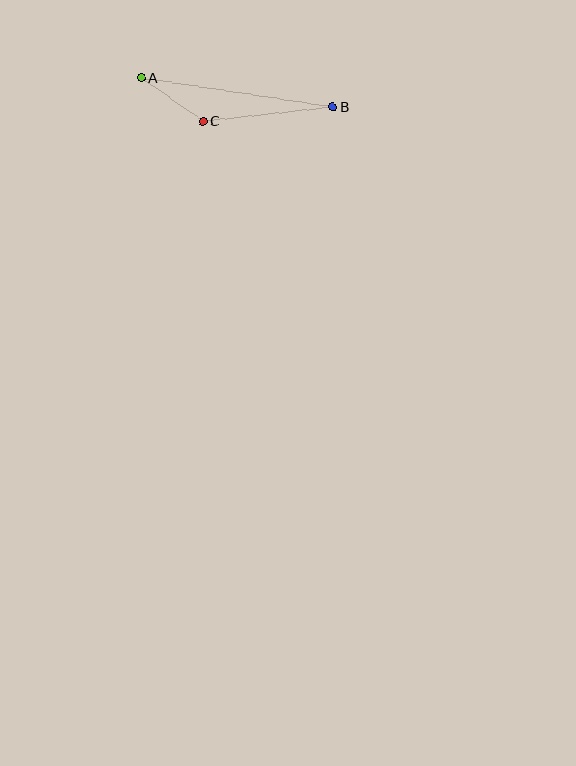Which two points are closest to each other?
Points A and C are closest to each other.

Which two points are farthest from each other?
Points A and B are farthest from each other.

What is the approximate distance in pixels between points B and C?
The distance between B and C is approximately 131 pixels.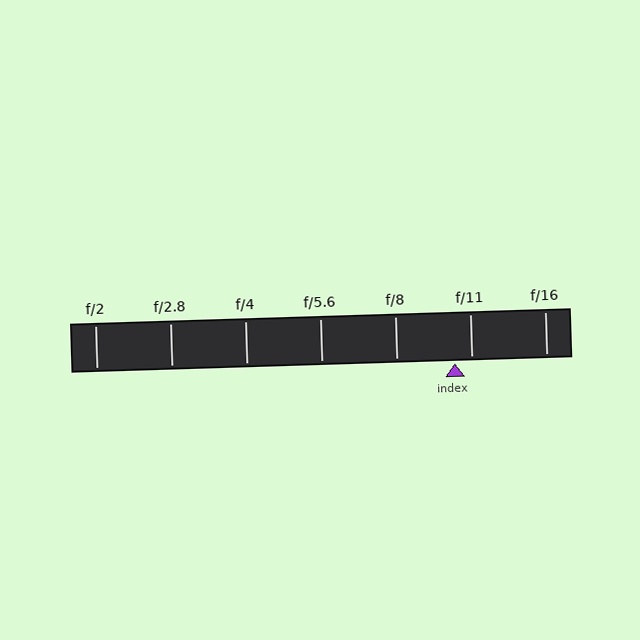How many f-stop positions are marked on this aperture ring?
There are 7 f-stop positions marked.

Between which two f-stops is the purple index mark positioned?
The index mark is between f/8 and f/11.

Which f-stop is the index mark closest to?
The index mark is closest to f/11.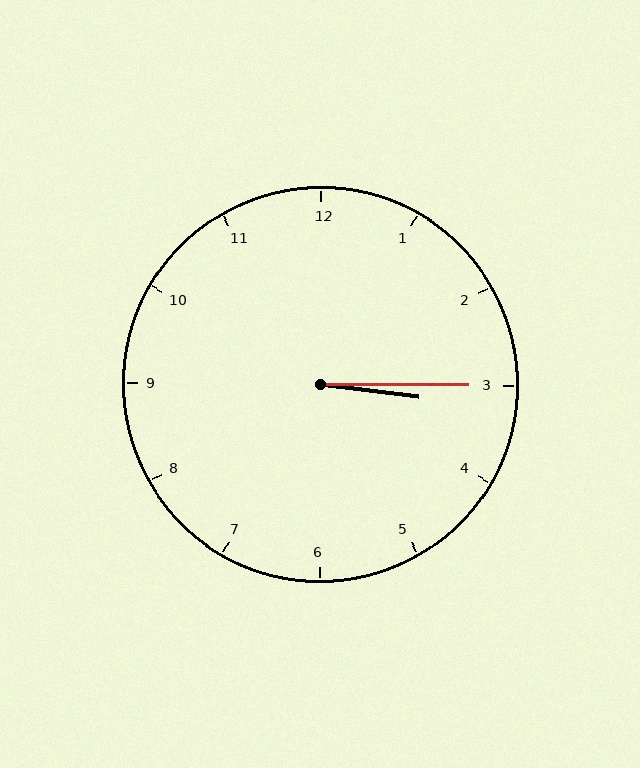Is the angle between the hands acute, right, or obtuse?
It is acute.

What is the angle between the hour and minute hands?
Approximately 8 degrees.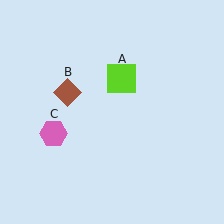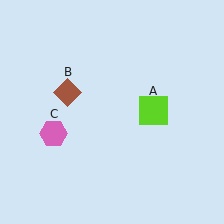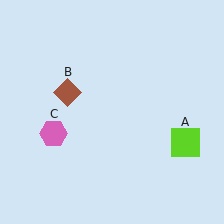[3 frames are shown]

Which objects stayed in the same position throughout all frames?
Brown diamond (object B) and pink hexagon (object C) remained stationary.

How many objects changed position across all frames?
1 object changed position: lime square (object A).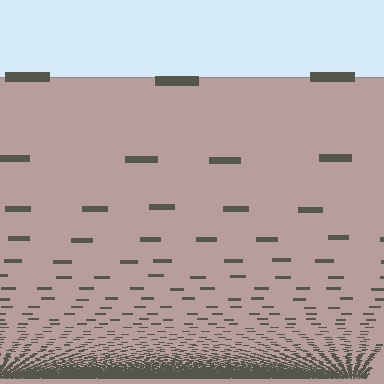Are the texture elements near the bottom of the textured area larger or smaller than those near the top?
Smaller. The gradient is inverted — elements near the bottom are smaller and denser.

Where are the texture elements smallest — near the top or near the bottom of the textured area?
Near the bottom.